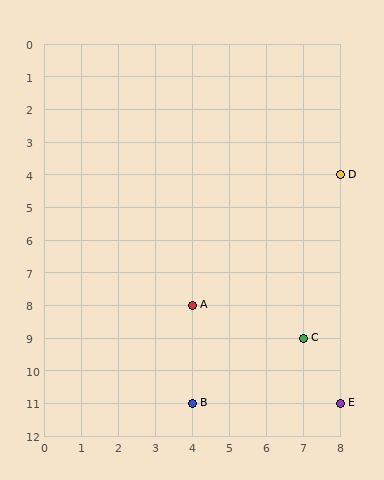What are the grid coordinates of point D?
Point D is at grid coordinates (8, 4).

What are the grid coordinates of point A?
Point A is at grid coordinates (4, 8).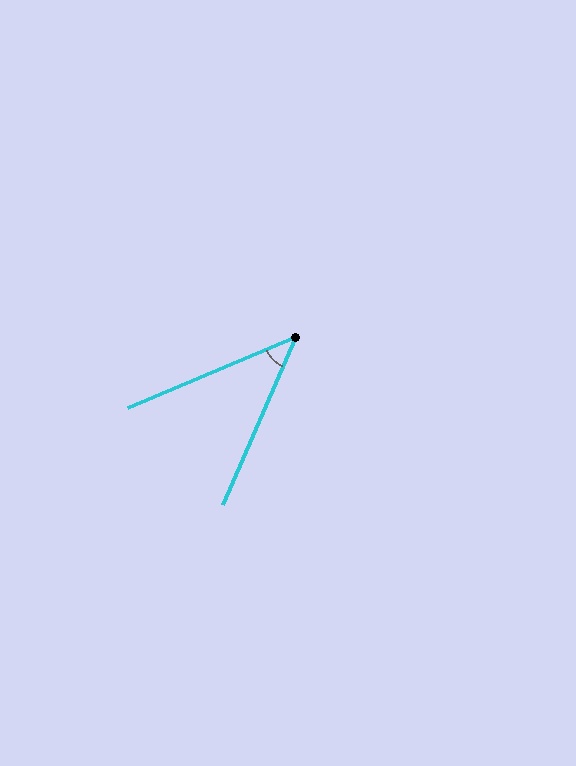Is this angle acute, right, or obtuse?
It is acute.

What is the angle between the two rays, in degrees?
Approximately 44 degrees.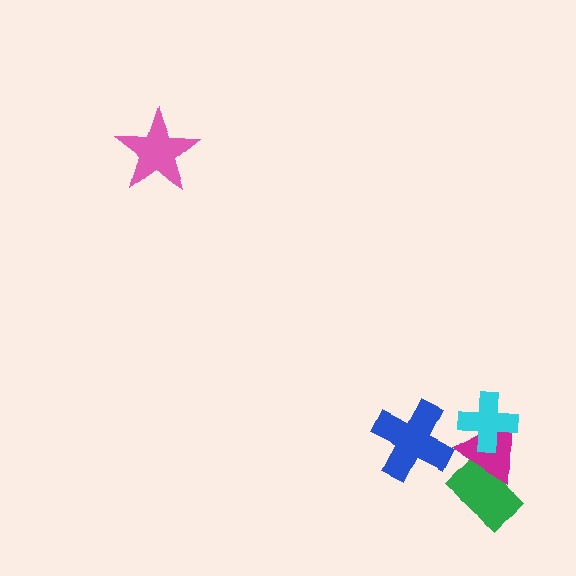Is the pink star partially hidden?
No, no other shape covers it.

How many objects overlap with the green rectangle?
1 object overlaps with the green rectangle.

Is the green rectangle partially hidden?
Yes, it is partially covered by another shape.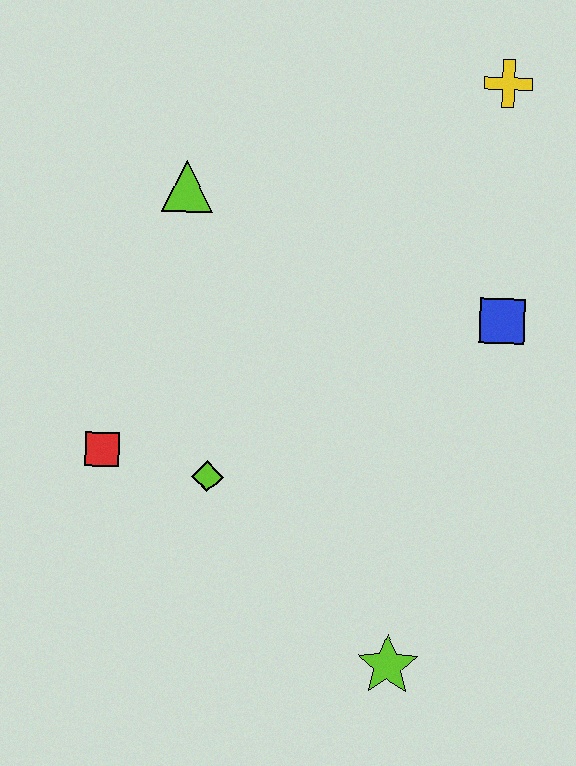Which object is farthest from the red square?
The yellow cross is farthest from the red square.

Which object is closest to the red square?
The lime diamond is closest to the red square.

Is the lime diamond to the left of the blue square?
Yes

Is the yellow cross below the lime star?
No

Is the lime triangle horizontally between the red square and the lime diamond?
Yes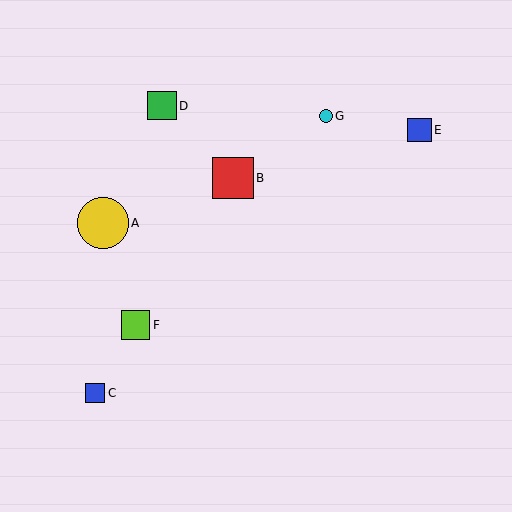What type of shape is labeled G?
Shape G is a cyan circle.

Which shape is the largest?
The yellow circle (labeled A) is the largest.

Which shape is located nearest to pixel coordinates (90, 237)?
The yellow circle (labeled A) at (103, 223) is nearest to that location.